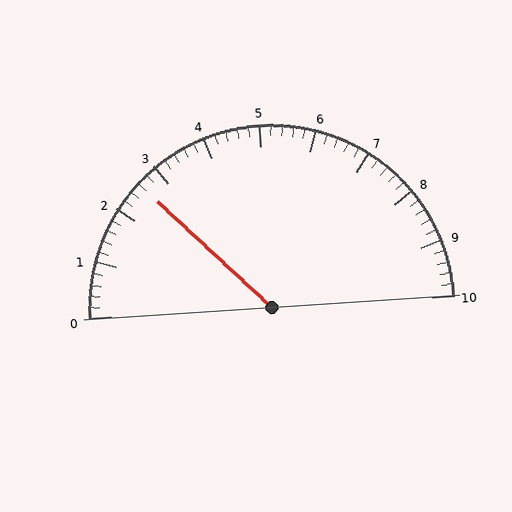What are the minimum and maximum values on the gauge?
The gauge ranges from 0 to 10.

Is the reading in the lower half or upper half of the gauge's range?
The reading is in the lower half of the range (0 to 10).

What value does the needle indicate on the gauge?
The needle indicates approximately 2.6.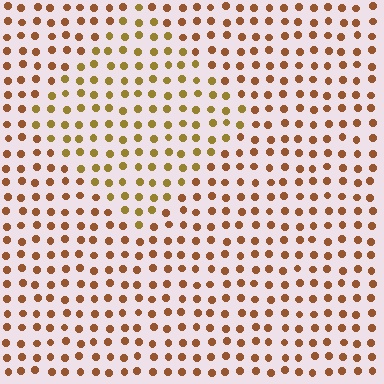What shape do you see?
I see a diamond.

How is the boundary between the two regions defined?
The boundary is defined purely by a slight shift in hue (about 26 degrees). Spacing, size, and orientation are identical on both sides.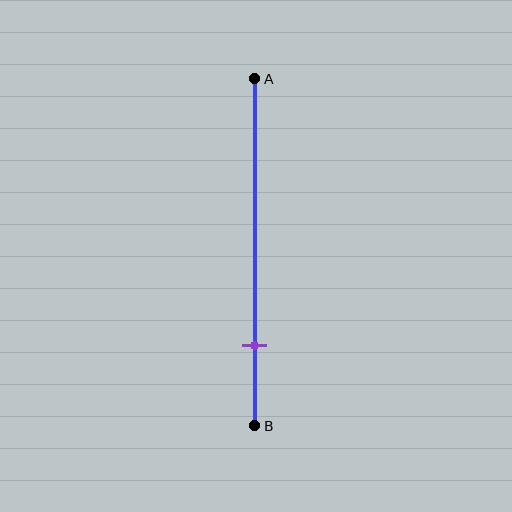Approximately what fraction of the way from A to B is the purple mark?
The purple mark is approximately 75% of the way from A to B.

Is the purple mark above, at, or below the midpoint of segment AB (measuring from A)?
The purple mark is below the midpoint of segment AB.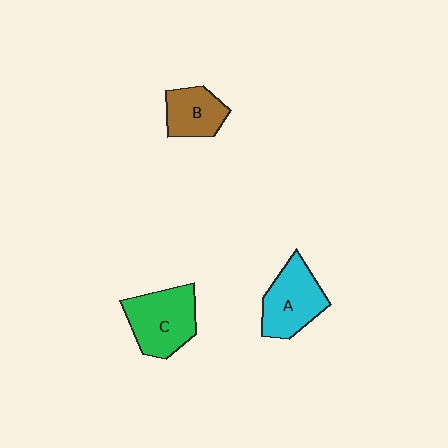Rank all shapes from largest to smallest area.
From largest to smallest: C (green), A (cyan), B (brown).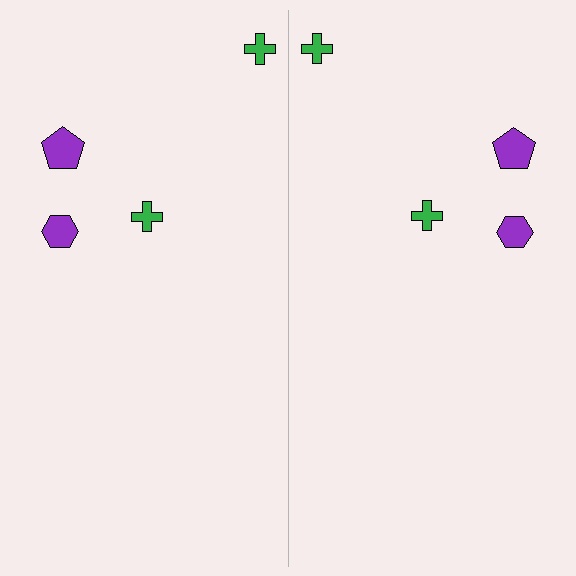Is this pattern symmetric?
Yes, this pattern has bilateral (reflection) symmetry.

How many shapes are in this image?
There are 8 shapes in this image.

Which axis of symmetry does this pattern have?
The pattern has a vertical axis of symmetry running through the center of the image.